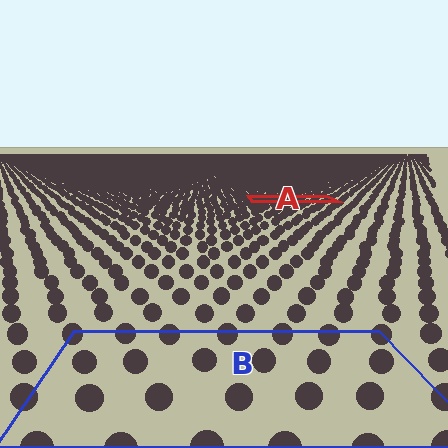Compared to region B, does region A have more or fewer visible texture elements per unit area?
Region A has more texture elements per unit area — they are packed more densely because it is farther away.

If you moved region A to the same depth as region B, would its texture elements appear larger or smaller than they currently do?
They would appear larger. At a closer depth, the same texture elements are projected at a bigger on-screen size.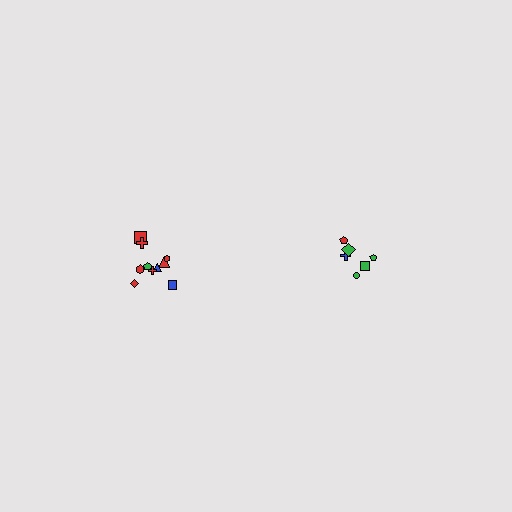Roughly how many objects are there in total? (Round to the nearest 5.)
Roughly 15 objects in total.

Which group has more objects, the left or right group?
The left group.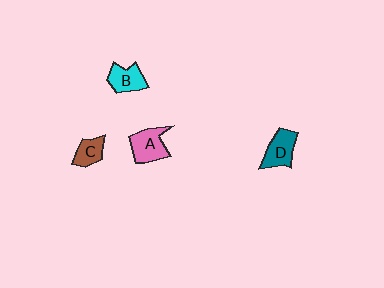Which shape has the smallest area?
Shape C (brown).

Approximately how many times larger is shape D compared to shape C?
Approximately 1.4 times.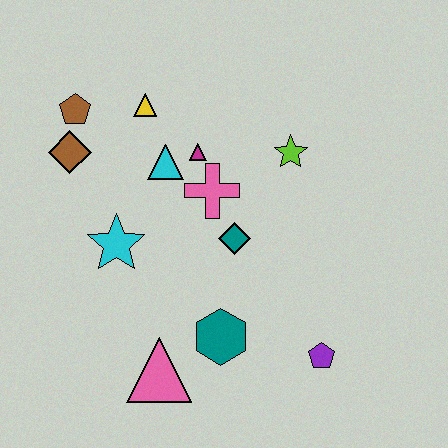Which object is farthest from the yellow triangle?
The purple pentagon is farthest from the yellow triangle.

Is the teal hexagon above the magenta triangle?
No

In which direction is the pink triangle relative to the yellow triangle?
The pink triangle is below the yellow triangle.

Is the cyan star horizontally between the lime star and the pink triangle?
No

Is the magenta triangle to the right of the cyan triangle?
Yes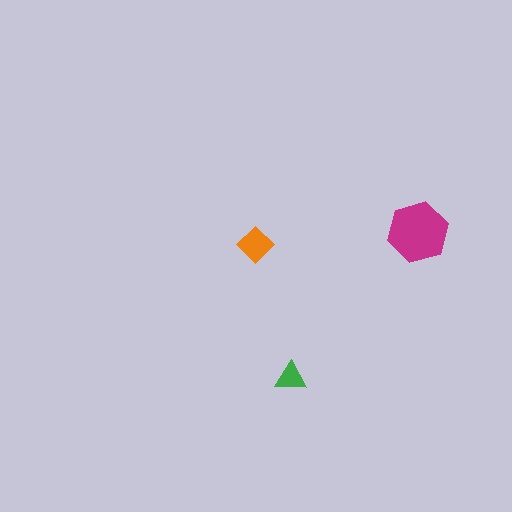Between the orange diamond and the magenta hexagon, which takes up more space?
The magenta hexagon.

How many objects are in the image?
There are 3 objects in the image.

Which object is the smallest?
The green triangle.